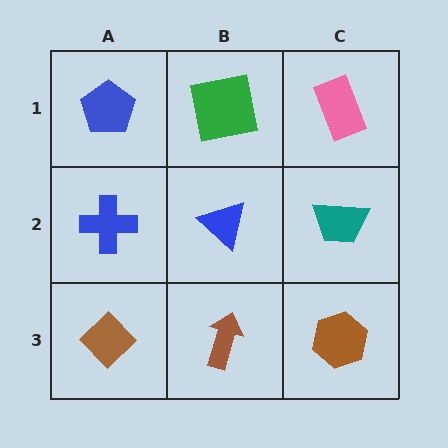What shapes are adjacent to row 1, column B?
A blue triangle (row 2, column B), a blue pentagon (row 1, column A), a pink rectangle (row 1, column C).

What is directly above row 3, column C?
A teal trapezoid.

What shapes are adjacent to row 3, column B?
A blue triangle (row 2, column B), a brown diamond (row 3, column A), a brown hexagon (row 3, column C).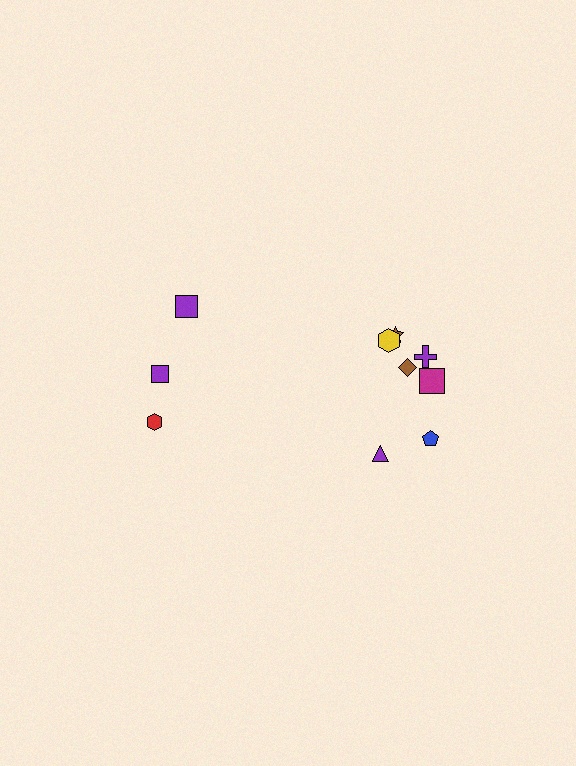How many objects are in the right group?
There are 7 objects.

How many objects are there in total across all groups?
There are 10 objects.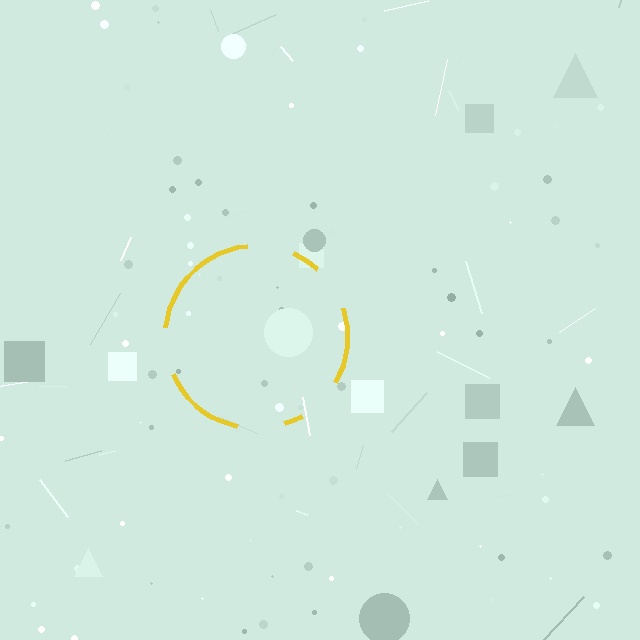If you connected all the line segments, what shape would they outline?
They would outline a circle.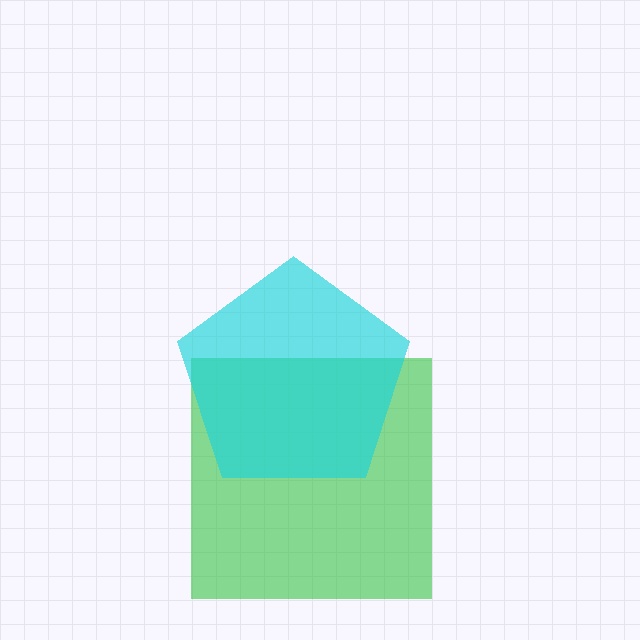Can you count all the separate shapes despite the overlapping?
Yes, there are 2 separate shapes.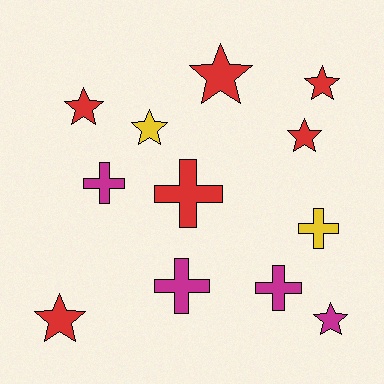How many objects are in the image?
There are 12 objects.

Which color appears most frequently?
Red, with 6 objects.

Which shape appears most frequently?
Star, with 7 objects.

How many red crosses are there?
There is 1 red cross.